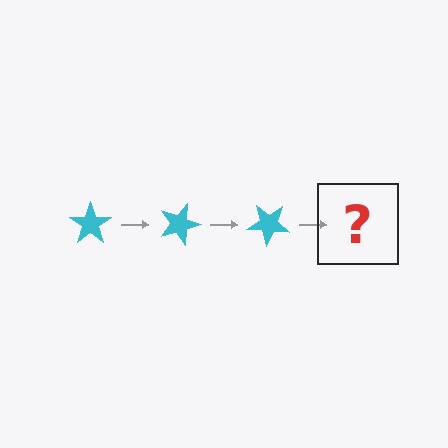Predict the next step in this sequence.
The next step is a cyan star rotated 60 degrees.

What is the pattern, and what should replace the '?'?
The pattern is that the star rotates 20 degrees each step. The '?' should be a cyan star rotated 60 degrees.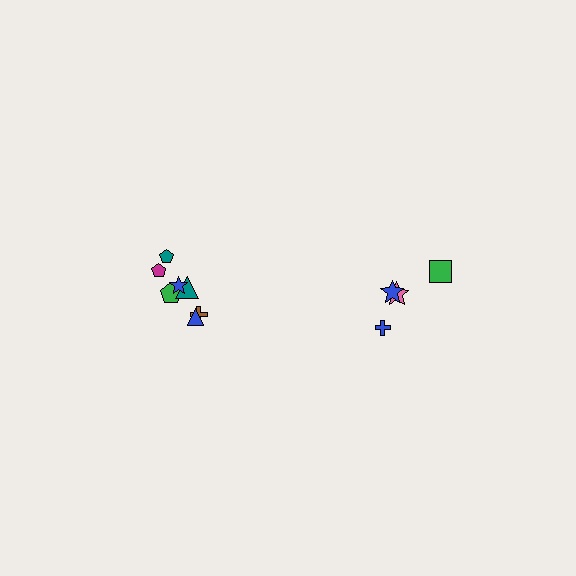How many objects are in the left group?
There are 7 objects.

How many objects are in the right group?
There are 4 objects.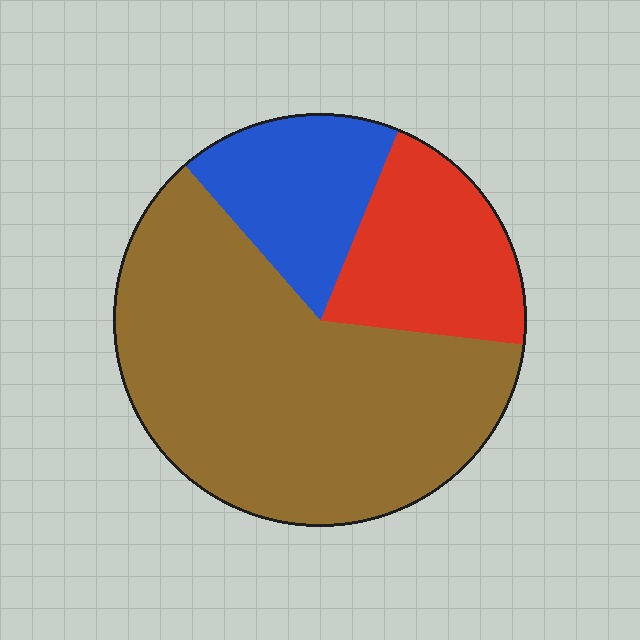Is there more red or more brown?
Brown.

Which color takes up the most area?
Brown, at roughly 60%.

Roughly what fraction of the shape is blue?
Blue covers around 20% of the shape.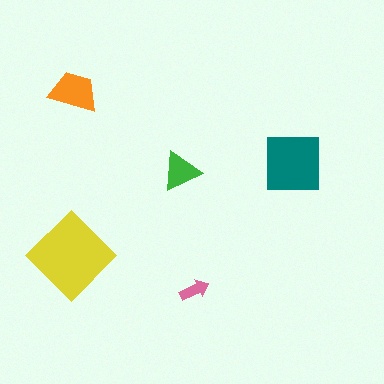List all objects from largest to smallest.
The yellow diamond, the teal square, the orange trapezoid, the green triangle, the pink arrow.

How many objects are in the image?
There are 5 objects in the image.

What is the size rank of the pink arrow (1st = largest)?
5th.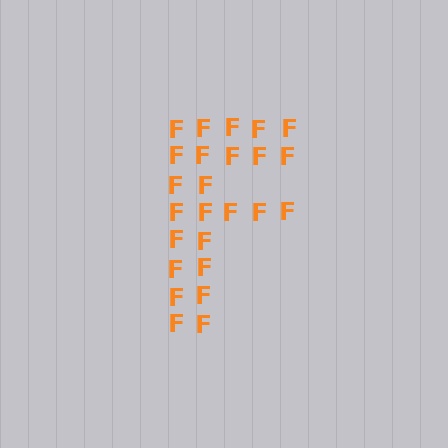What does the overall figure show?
The overall figure shows the letter F.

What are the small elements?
The small elements are letter F's.